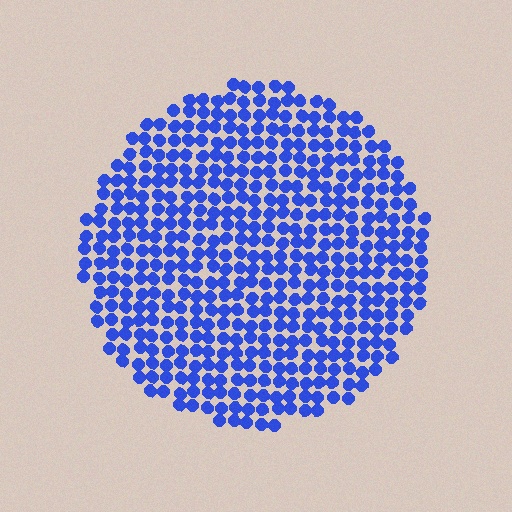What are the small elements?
The small elements are circles.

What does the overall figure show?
The overall figure shows a circle.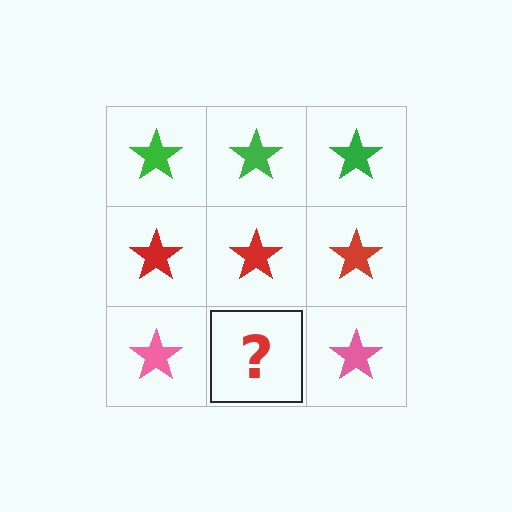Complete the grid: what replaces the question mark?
The question mark should be replaced with a pink star.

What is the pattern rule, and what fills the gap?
The rule is that each row has a consistent color. The gap should be filled with a pink star.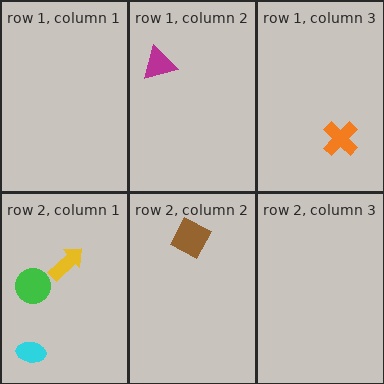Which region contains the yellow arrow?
The row 2, column 1 region.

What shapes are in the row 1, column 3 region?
The orange cross.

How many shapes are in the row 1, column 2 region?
1.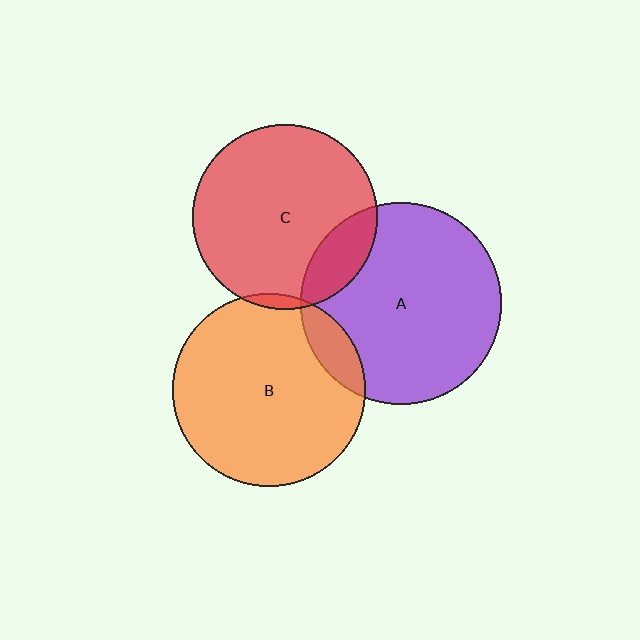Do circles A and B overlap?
Yes.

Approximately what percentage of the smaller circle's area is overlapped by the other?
Approximately 10%.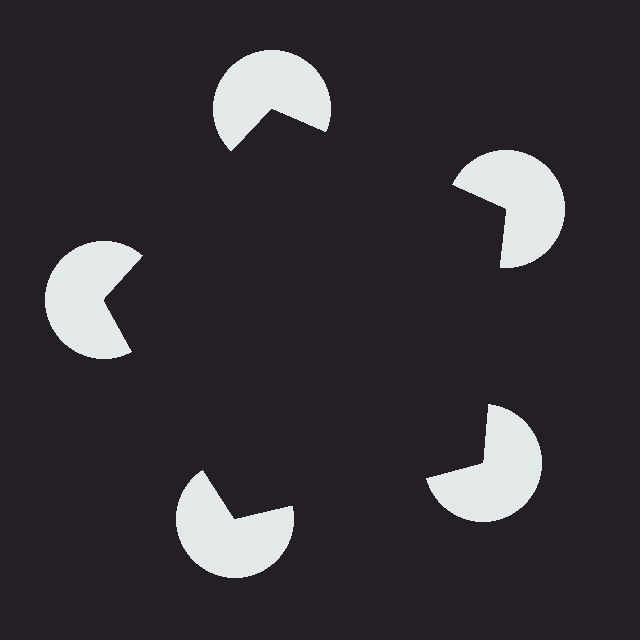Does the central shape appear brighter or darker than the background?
It typically appears slightly darker than the background, even though no actual brightness change is drawn.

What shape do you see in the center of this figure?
An illusory pentagon — its edges are inferred from the aligned wedge cuts in the pac-man discs, not physically drawn.